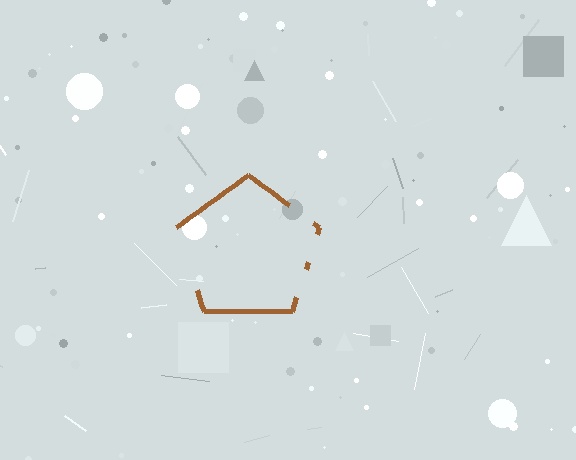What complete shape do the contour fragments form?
The contour fragments form a pentagon.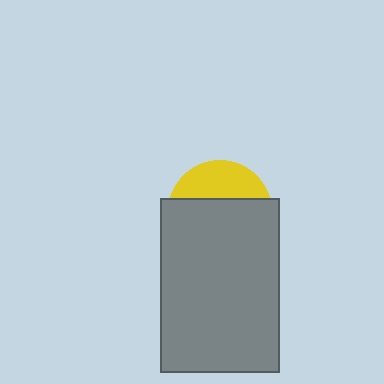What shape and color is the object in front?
The object in front is a gray rectangle.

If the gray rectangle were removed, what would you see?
You would see the complete yellow circle.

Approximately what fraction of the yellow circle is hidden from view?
Roughly 68% of the yellow circle is hidden behind the gray rectangle.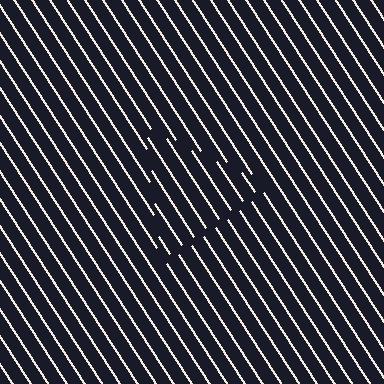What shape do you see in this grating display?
An illusory triangle. The interior of the shape contains the same grating, shifted by half a period — the contour is defined by the phase discontinuity where line-ends from the inner and outer gratings abut.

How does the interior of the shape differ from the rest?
The interior of the shape contains the same grating, shifted by half a period — the contour is defined by the phase discontinuity where line-ends from the inner and outer gratings abut.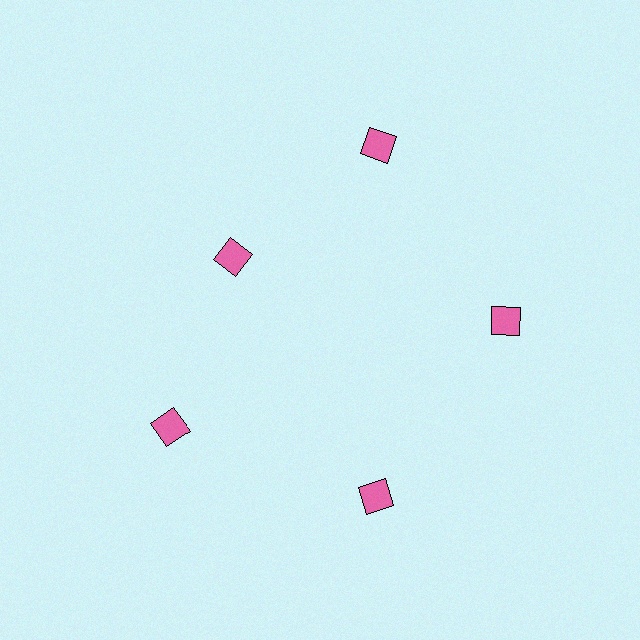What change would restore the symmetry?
The symmetry would be restored by moving it outward, back onto the ring so that all 5 diamonds sit at equal angles and equal distance from the center.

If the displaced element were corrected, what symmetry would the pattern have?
It would have 5-fold rotational symmetry — the pattern would map onto itself every 72 degrees.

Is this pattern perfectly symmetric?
No. The 5 pink diamonds are arranged in a ring, but one element near the 10 o'clock position is pulled inward toward the center, breaking the 5-fold rotational symmetry.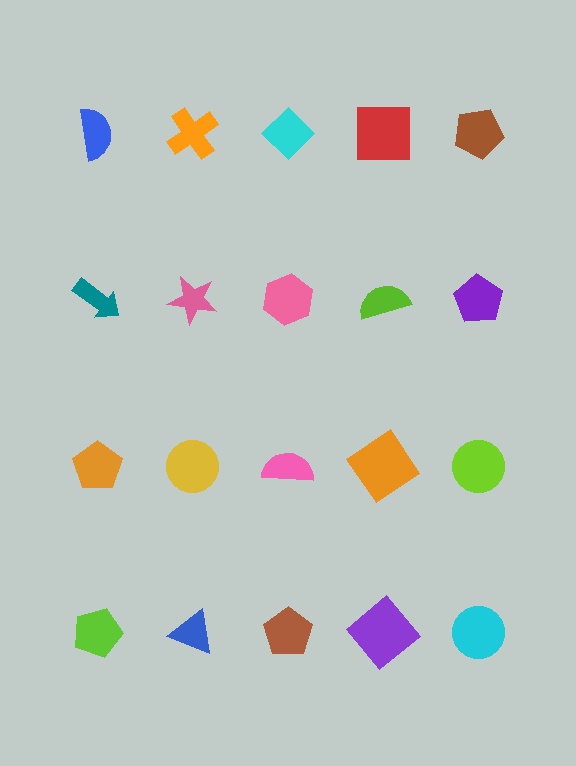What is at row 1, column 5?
A brown pentagon.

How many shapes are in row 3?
5 shapes.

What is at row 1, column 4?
A red square.